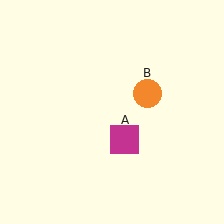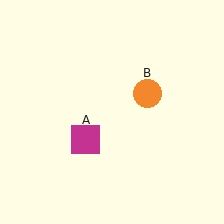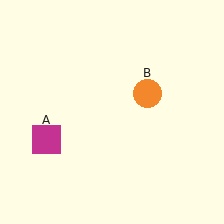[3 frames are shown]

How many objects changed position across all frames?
1 object changed position: magenta square (object A).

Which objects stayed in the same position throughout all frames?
Orange circle (object B) remained stationary.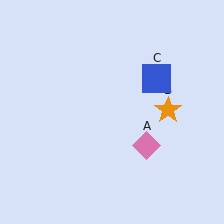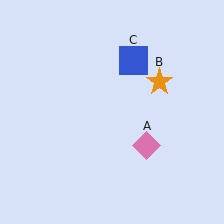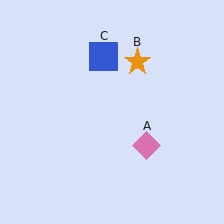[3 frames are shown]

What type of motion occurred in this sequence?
The orange star (object B), blue square (object C) rotated counterclockwise around the center of the scene.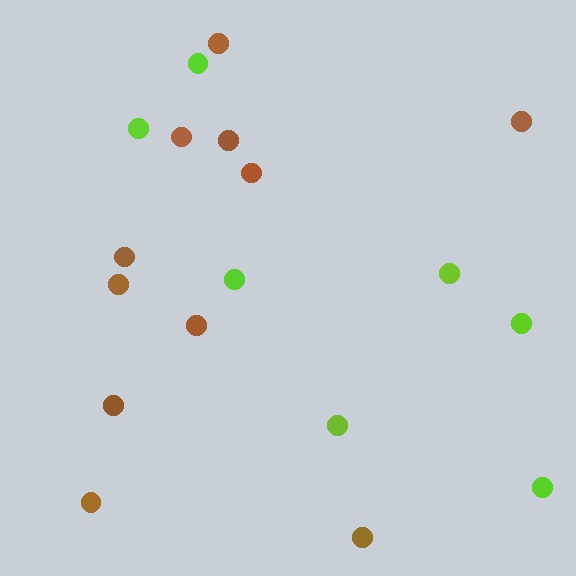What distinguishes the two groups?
There are 2 groups: one group of brown circles (11) and one group of lime circles (7).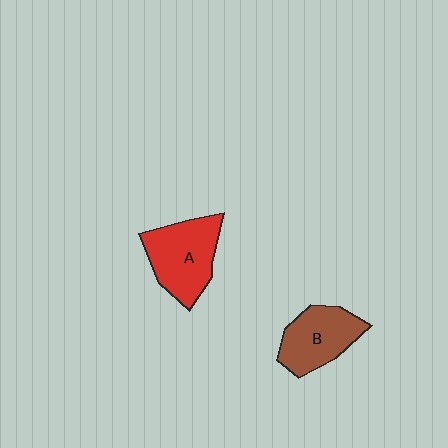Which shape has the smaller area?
Shape B (brown).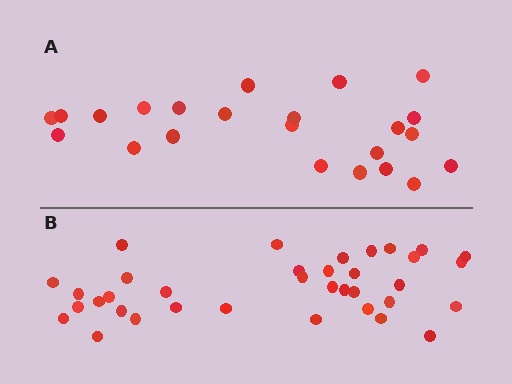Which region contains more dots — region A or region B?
Region B (the bottom region) has more dots.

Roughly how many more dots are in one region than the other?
Region B has approximately 15 more dots than region A.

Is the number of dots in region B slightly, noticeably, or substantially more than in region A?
Region B has substantially more. The ratio is roughly 1.6 to 1.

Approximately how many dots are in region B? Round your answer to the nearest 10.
About 40 dots. (The exact count is 36, which rounds to 40.)